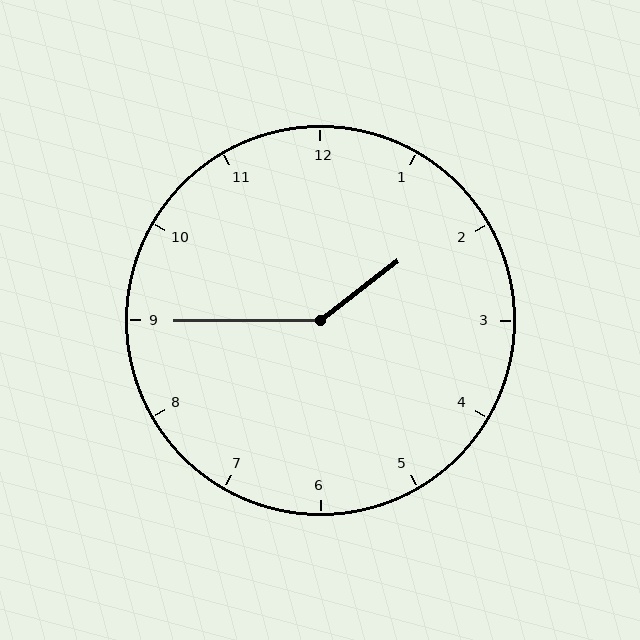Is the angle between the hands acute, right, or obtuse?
It is obtuse.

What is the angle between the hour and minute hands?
Approximately 142 degrees.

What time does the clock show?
1:45.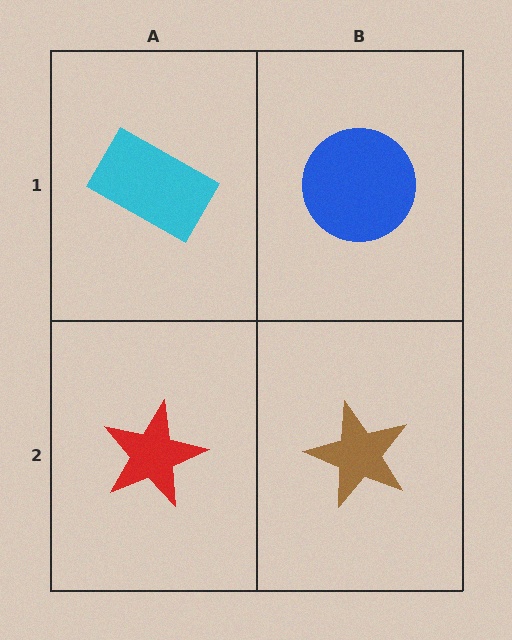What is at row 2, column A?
A red star.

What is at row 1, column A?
A cyan rectangle.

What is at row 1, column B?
A blue circle.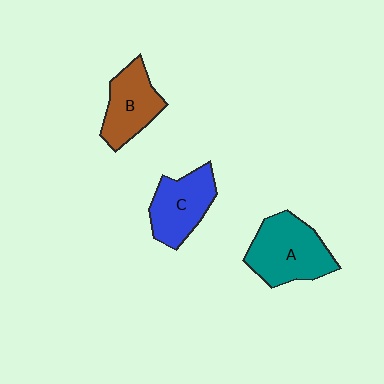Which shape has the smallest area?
Shape B (brown).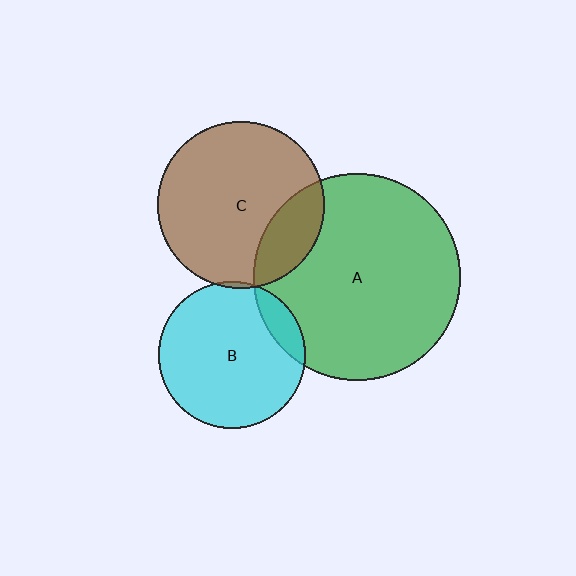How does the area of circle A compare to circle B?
Approximately 2.0 times.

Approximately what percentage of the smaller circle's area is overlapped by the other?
Approximately 5%.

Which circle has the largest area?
Circle A (green).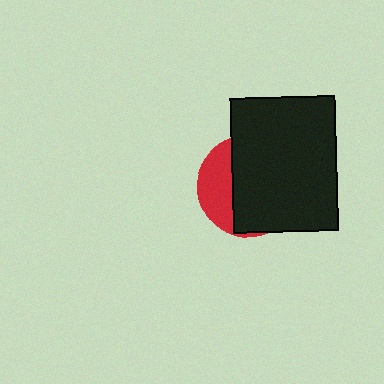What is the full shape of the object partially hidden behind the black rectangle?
The partially hidden object is a red circle.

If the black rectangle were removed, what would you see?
You would see the complete red circle.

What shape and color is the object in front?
The object in front is a black rectangle.